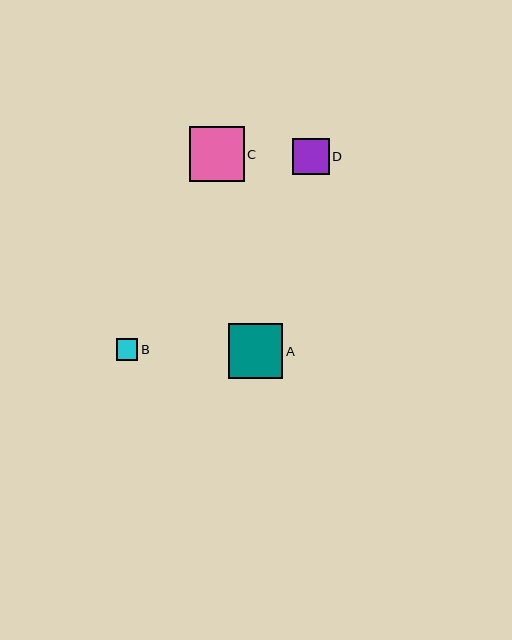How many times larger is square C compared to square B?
Square C is approximately 2.5 times the size of square B.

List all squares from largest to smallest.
From largest to smallest: C, A, D, B.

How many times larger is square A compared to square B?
Square A is approximately 2.5 times the size of square B.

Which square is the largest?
Square C is the largest with a size of approximately 55 pixels.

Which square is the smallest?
Square B is the smallest with a size of approximately 22 pixels.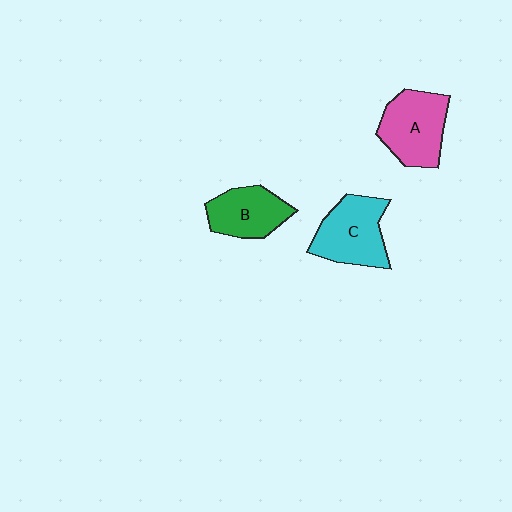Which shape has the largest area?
Shape A (pink).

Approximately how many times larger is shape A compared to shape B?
Approximately 1.2 times.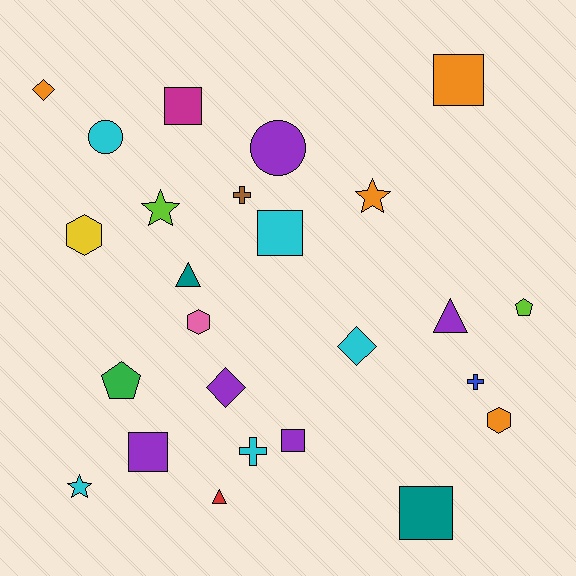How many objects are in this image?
There are 25 objects.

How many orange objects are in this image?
There are 4 orange objects.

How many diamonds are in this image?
There are 3 diamonds.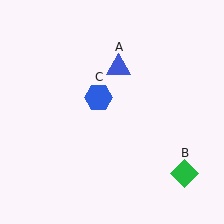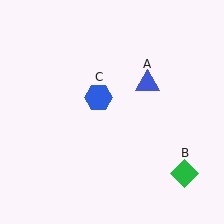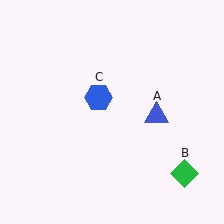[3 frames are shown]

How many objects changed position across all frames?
1 object changed position: blue triangle (object A).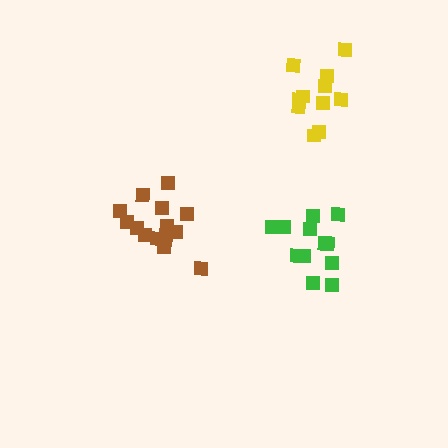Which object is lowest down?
The green cluster is bottommost.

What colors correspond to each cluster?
The clusters are colored: brown, green, yellow.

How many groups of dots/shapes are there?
There are 3 groups.